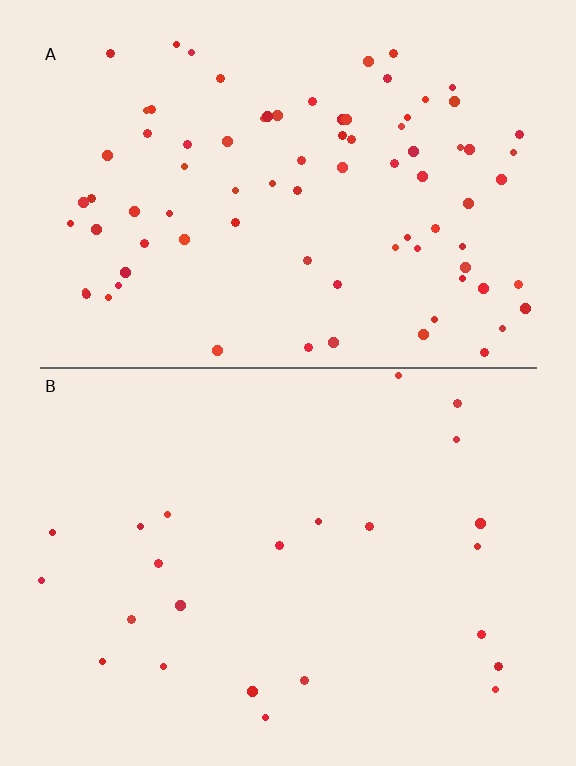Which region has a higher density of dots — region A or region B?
A (the top).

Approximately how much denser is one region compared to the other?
Approximately 3.5× — region A over region B.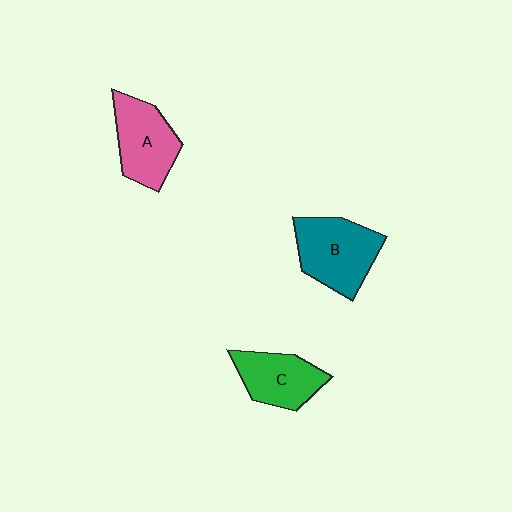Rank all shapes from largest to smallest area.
From largest to smallest: B (teal), A (pink), C (green).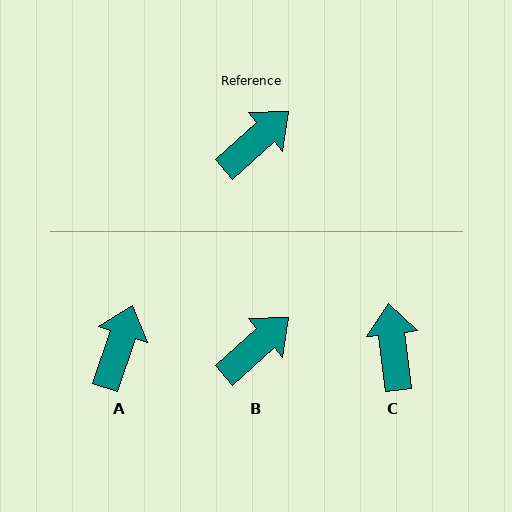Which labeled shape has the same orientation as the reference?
B.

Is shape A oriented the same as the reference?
No, it is off by about 30 degrees.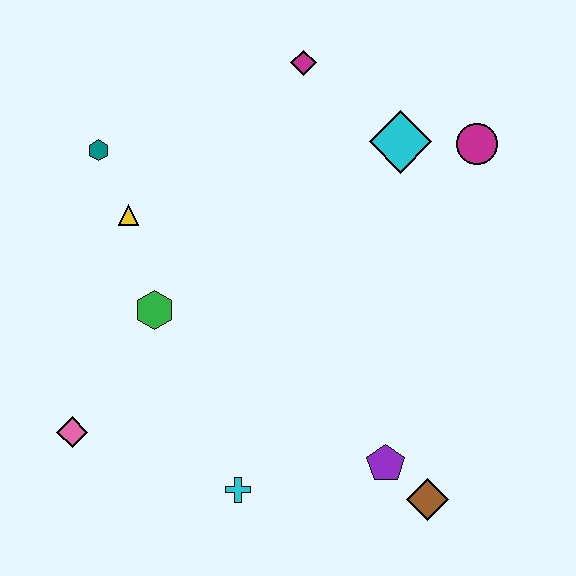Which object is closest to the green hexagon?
The yellow triangle is closest to the green hexagon.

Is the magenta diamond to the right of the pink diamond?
Yes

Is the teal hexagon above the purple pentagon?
Yes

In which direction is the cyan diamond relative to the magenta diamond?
The cyan diamond is to the right of the magenta diamond.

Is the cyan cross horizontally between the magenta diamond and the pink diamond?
Yes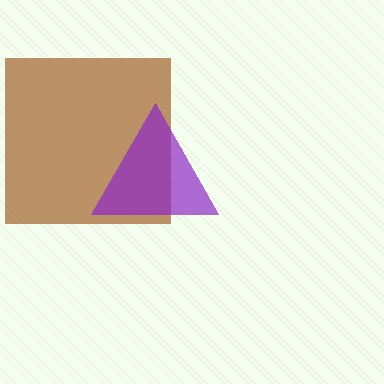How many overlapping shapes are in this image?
There are 2 overlapping shapes in the image.